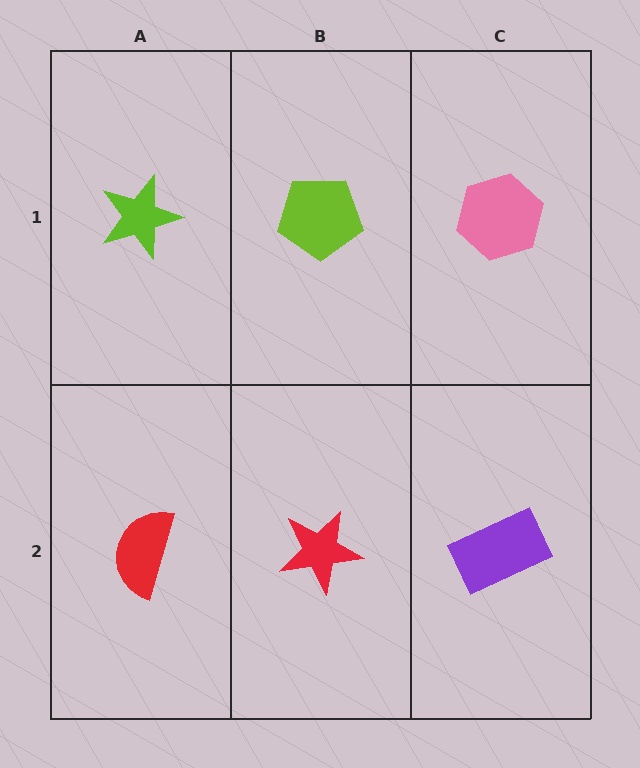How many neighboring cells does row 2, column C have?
2.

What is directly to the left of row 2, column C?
A red star.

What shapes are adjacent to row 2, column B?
A lime pentagon (row 1, column B), a red semicircle (row 2, column A), a purple rectangle (row 2, column C).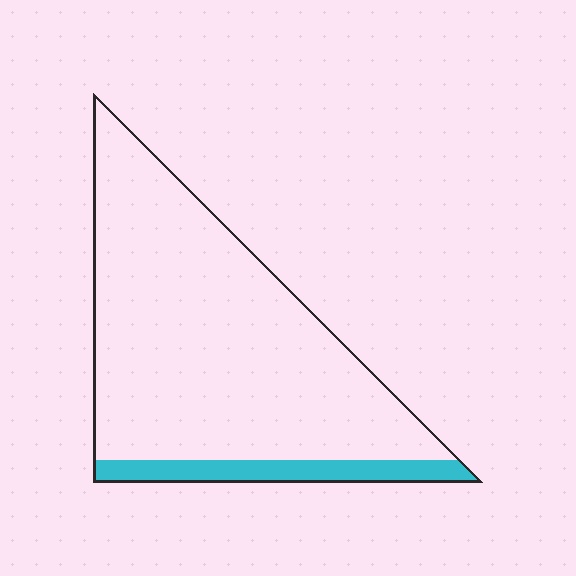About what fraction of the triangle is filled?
About one eighth (1/8).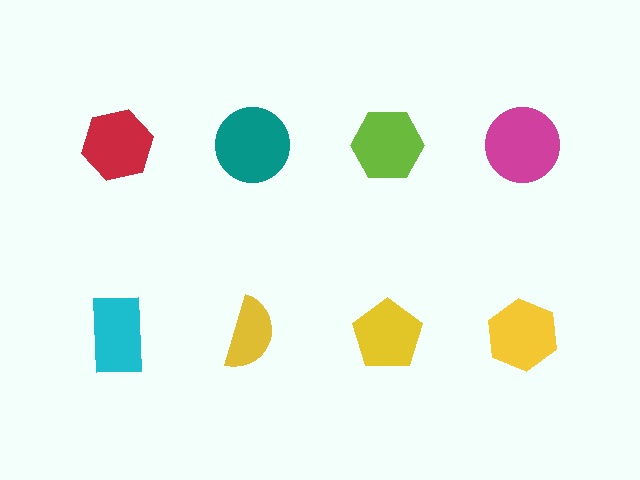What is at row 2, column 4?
A yellow hexagon.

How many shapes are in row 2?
4 shapes.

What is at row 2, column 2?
A yellow semicircle.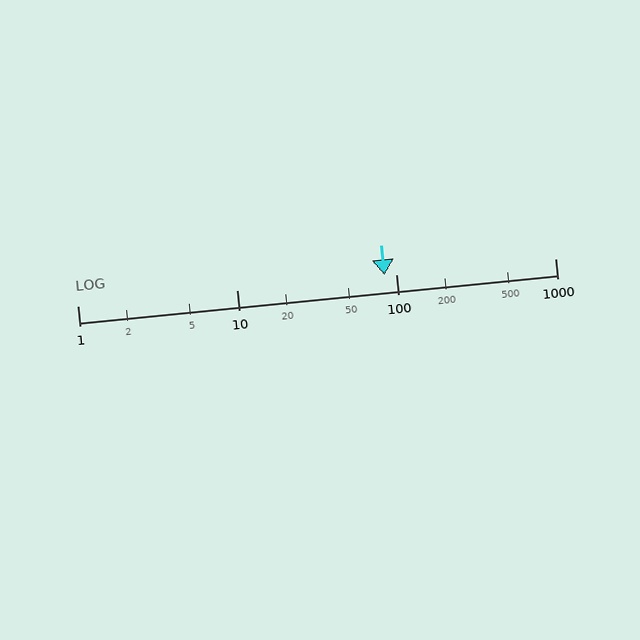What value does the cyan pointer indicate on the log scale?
The pointer indicates approximately 85.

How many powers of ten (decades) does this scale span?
The scale spans 3 decades, from 1 to 1000.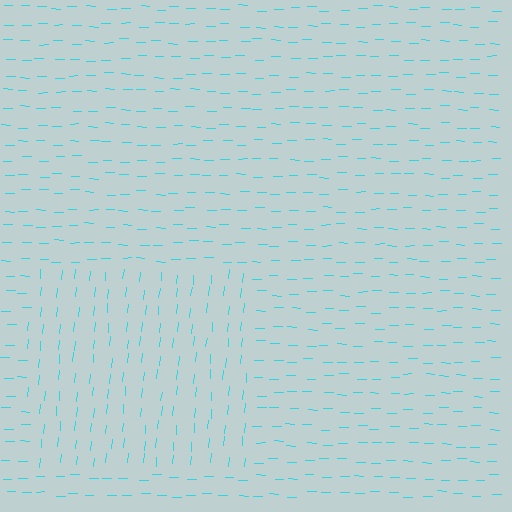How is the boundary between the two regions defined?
The boundary is defined purely by a change in line orientation (approximately 86 degrees difference). All lines are the same color and thickness.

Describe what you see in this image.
The image is filled with small cyan line segments. A rectangle region in the image has lines oriented differently from the surrounding lines, creating a visible texture boundary.